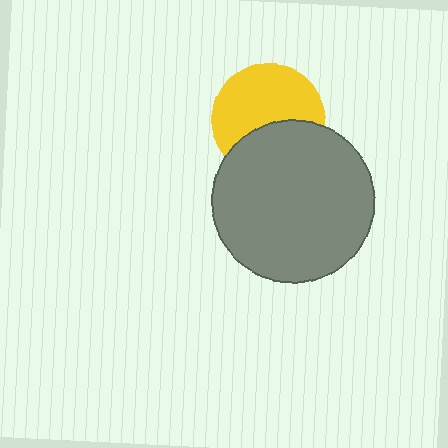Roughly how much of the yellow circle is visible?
About half of it is visible (roughly 61%).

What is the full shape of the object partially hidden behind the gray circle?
The partially hidden object is a yellow circle.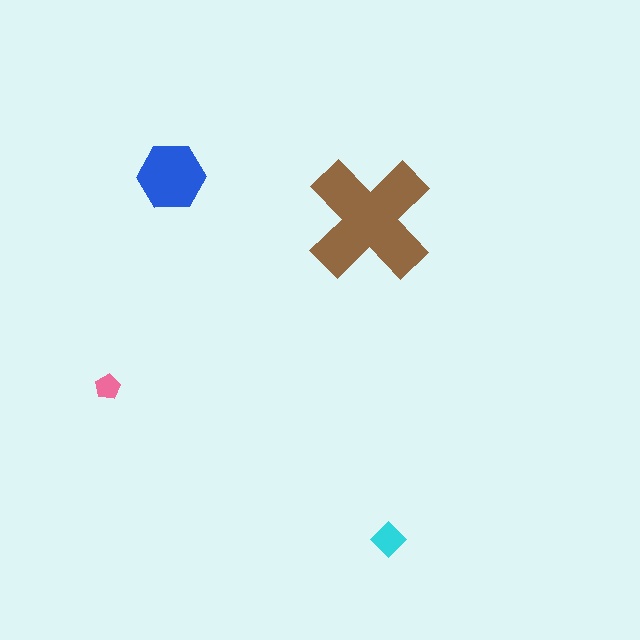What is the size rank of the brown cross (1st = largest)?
1st.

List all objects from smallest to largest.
The pink pentagon, the cyan diamond, the blue hexagon, the brown cross.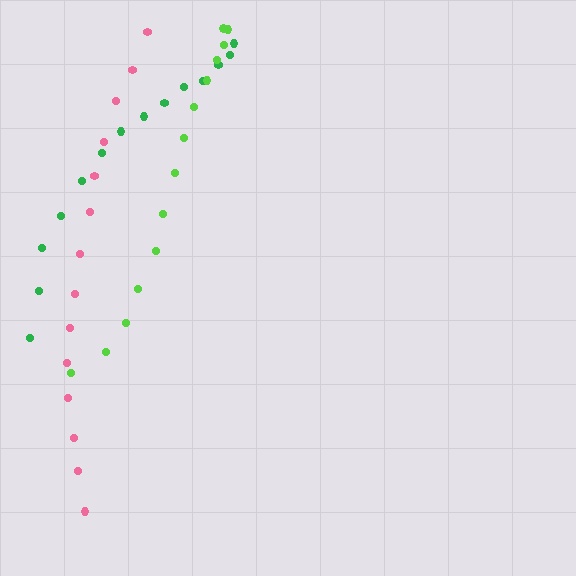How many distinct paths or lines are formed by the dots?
There are 3 distinct paths.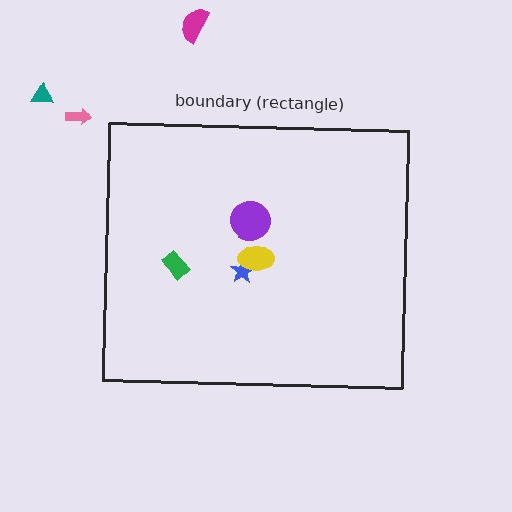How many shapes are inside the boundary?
4 inside, 3 outside.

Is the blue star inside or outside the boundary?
Inside.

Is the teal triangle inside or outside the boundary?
Outside.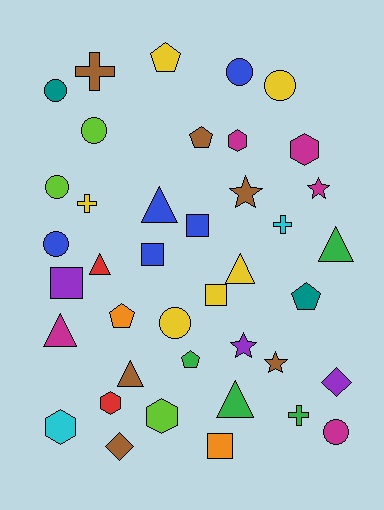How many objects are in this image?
There are 40 objects.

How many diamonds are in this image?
There are 2 diamonds.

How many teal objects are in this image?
There are 2 teal objects.